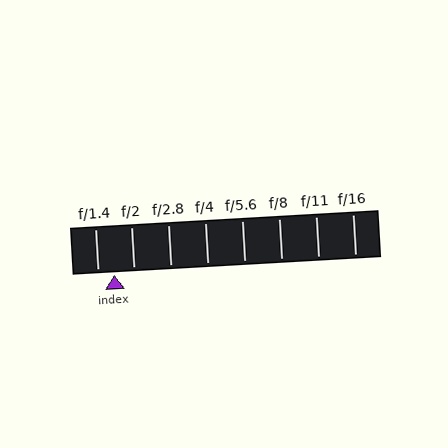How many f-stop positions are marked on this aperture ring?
There are 8 f-stop positions marked.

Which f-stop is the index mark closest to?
The index mark is closest to f/1.4.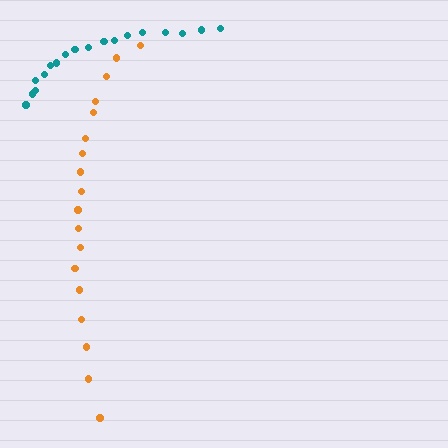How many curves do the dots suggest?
There are 2 distinct paths.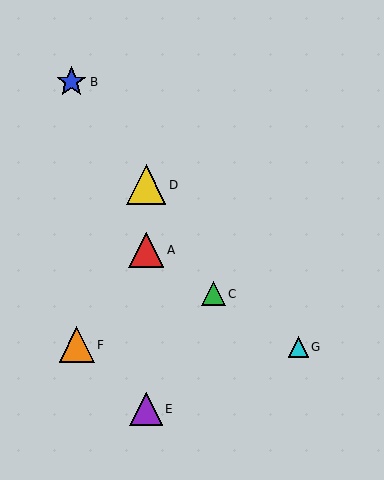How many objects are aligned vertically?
3 objects (A, D, E) are aligned vertically.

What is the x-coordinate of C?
Object C is at x≈213.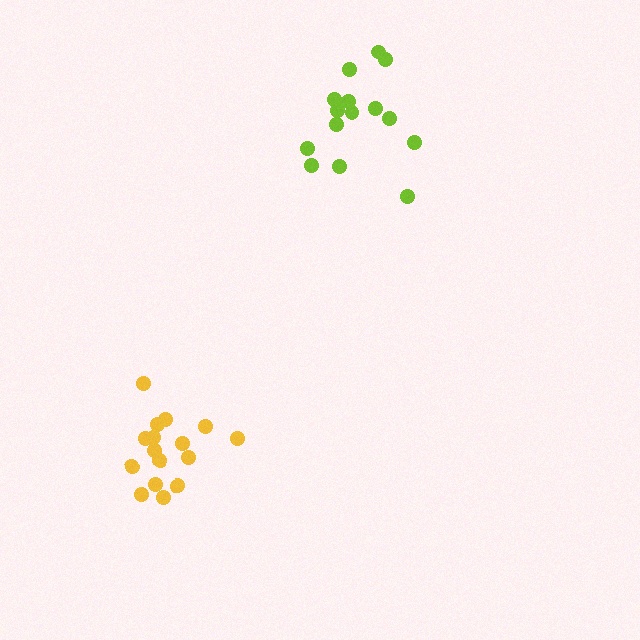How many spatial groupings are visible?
There are 2 spatial groupings.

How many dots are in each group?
Group 1: 16 dots, Group 2: 15 dots (31 total).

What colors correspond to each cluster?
The clusters are colored: yellow, lime.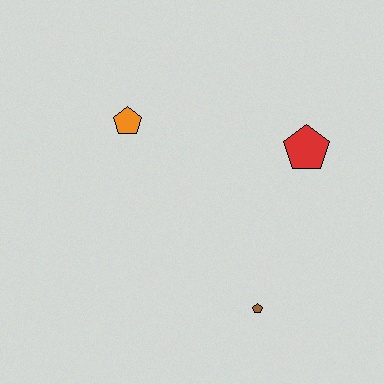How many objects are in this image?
There are 3 objects.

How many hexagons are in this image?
There are no hexagons.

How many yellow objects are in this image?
There are no yellow objects.